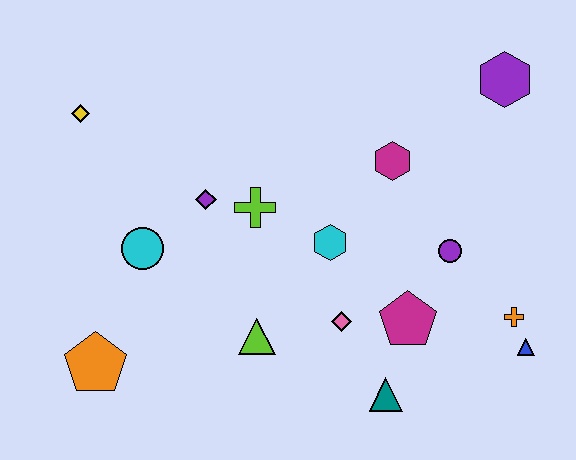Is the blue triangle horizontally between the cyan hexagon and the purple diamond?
No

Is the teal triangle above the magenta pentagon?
No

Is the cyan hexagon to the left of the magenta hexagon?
Yes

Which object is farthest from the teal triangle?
The yellow diamond is farthest from the teal triangle.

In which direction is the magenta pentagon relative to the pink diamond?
The magenta pentagon is to the right of the pink diamond.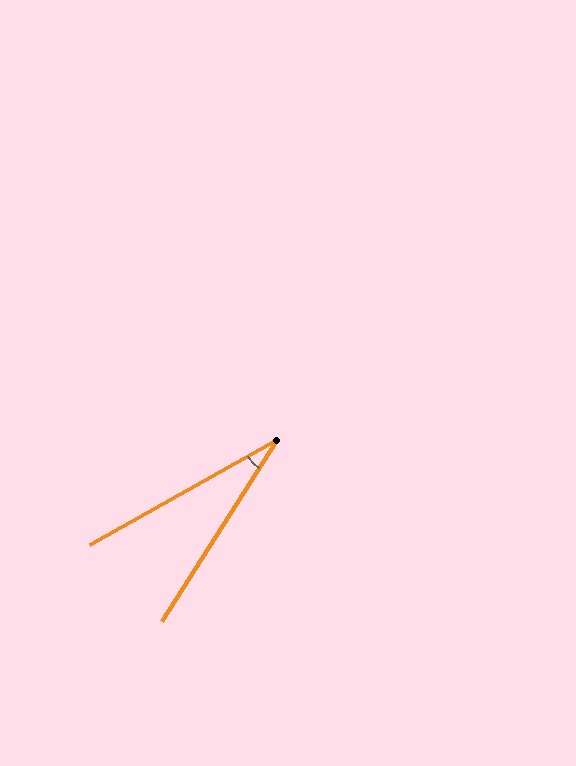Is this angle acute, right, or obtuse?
It is acute.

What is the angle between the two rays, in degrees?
Approximately 28 degrees.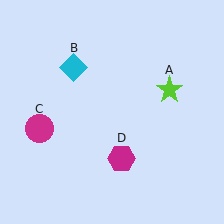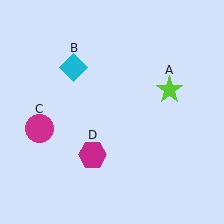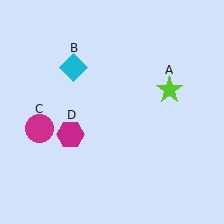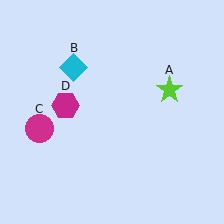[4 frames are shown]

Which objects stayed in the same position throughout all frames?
Lime star (object A) and cyan diamond (object B) and magenta circle (object C) remained stationary.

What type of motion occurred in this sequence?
The magenta hexagon (object D) rotated clockwise around the center of the scene.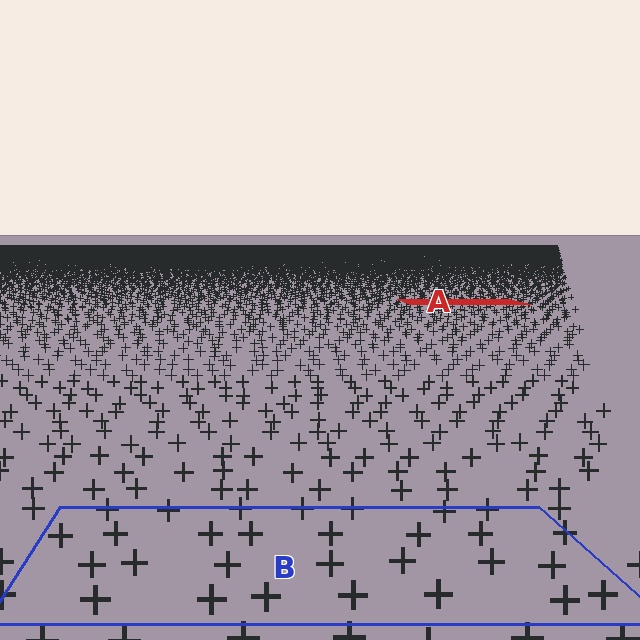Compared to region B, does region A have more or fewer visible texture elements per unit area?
Region A has more texture elements per unit area — they are packed more densely because it is farther away.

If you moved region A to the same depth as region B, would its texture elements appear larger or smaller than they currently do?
They would appear larger. At a closer depth, the same texture elements are projected at a bigger on-screen size.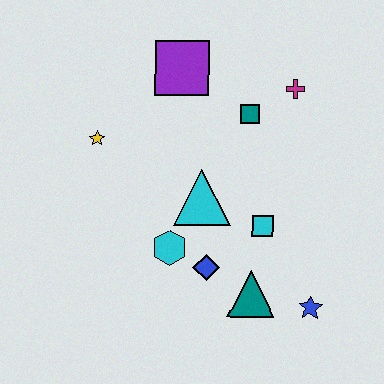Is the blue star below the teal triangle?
Yes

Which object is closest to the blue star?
The teal triangle is closest to the blue star.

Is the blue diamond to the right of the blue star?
No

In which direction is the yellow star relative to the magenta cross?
The yellow star is to the left of the magenta cross.